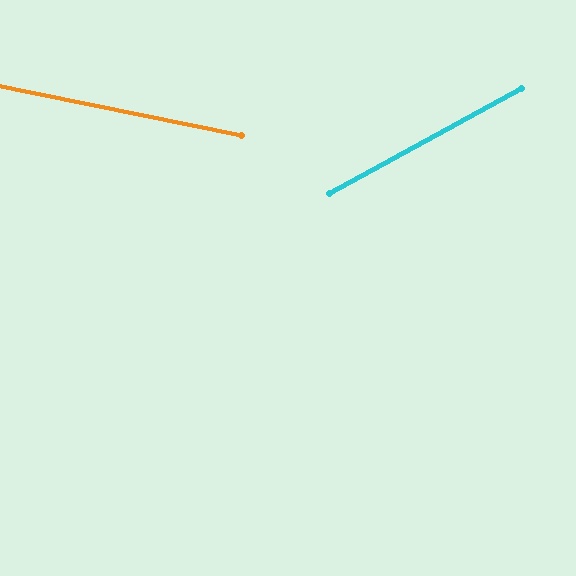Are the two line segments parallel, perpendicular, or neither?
Neither parallel nor perpendicular — they differ by about 40°.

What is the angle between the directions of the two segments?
Approximately 40 degrees.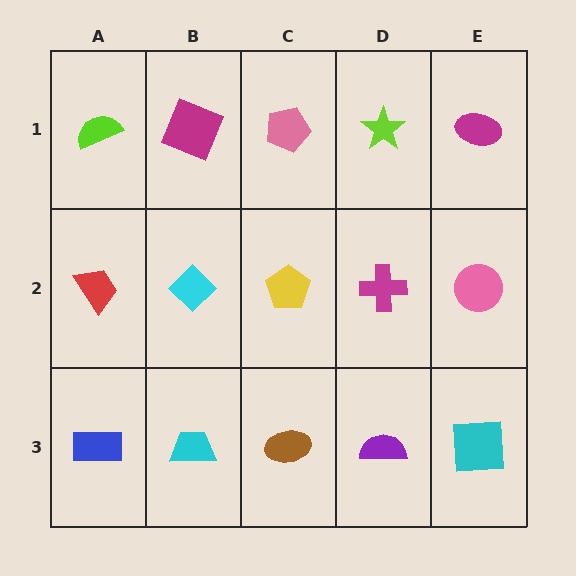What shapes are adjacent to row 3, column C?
A yellow pentagon (row 2, column C), a cyan trapezoid (row 3, column B), a purple semicircle (row 3, column D).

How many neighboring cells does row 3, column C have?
3.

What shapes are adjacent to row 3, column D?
A magenta cross (row 2, column D), a brown ellipse (row 3, column C), a cyan square (row 3, column E).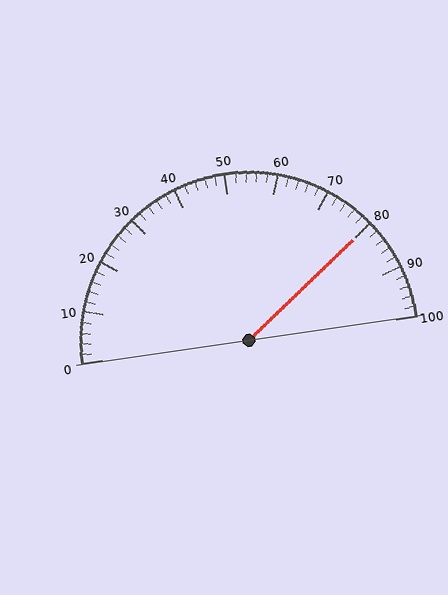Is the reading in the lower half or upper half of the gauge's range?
The reading is in the upper half of the range (0 to 100).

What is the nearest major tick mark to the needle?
The nearest major tick mark is 80.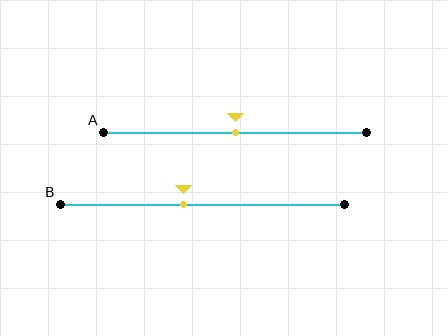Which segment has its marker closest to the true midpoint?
Segment A has its marker closest to the true midpoint.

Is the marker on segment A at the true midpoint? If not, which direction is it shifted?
Yes, the marker on segment A is at the true midpoint.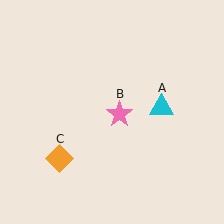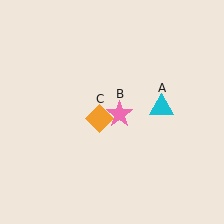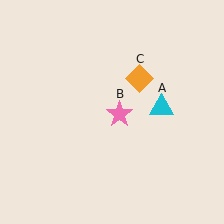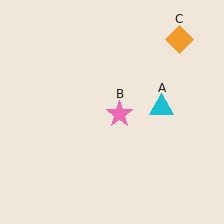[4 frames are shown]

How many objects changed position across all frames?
1 object changed position: orange diamond (object C).